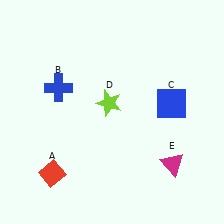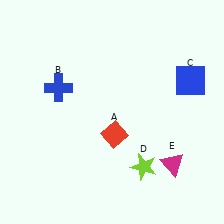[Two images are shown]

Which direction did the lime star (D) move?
The lime star (D) moved down.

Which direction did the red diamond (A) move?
The red diamond (A) moved right.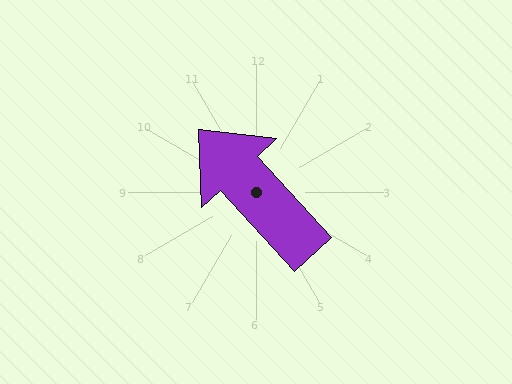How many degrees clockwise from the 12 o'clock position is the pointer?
Approximately 318 degrees.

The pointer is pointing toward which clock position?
Roughly 11 o'clock.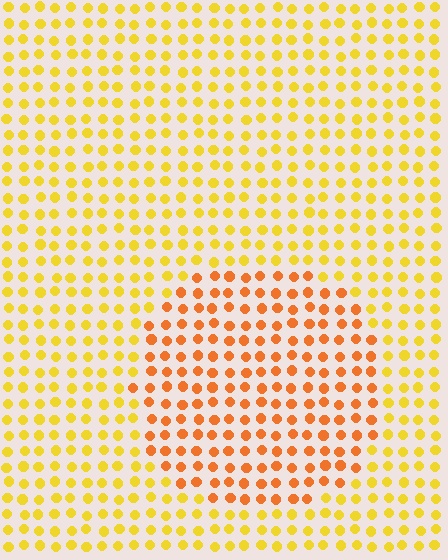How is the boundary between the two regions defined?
The boundary is defined purely by a slight shift in hue (about 30 degrees). Spacing, size, and orientation are identical on both sides.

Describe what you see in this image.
The image is filled with small yellow elements in a uniform arrangement. A circle-shaped region is visible where the elements are tinted to a slightly different hue, forming a subtle color boundary.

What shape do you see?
I see a circle.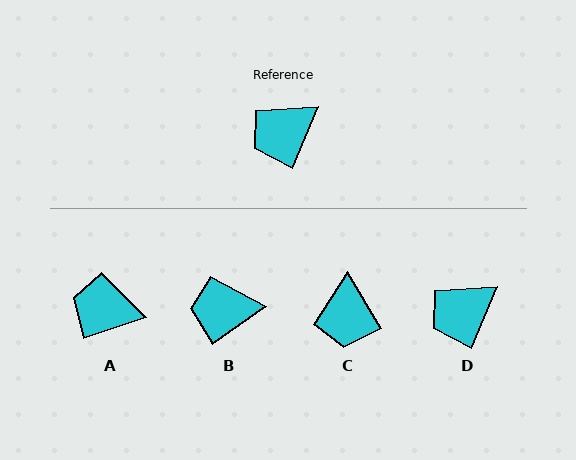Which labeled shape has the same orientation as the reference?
D.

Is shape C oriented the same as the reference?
No, it is off by about 54 degrees.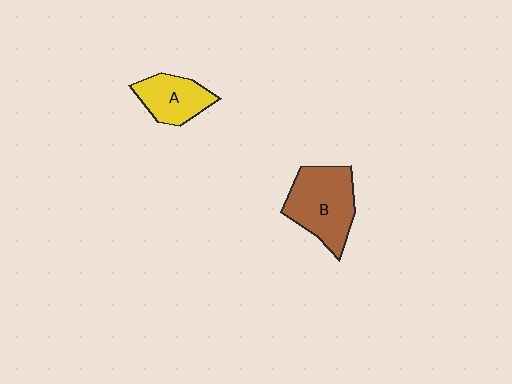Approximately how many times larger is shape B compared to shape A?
Approximately 1.5 times.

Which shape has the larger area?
Shape B (brown).